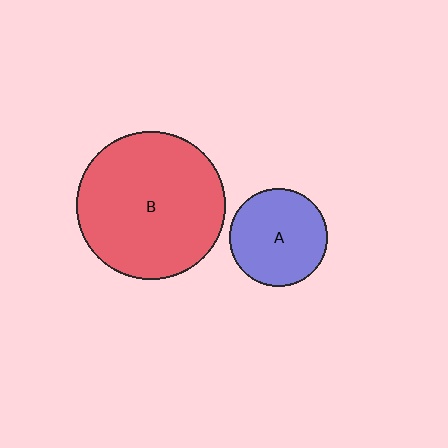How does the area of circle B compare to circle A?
Approximately 2.3 times.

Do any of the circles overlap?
No, none of the circles overlap.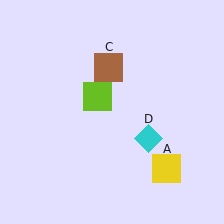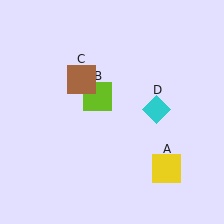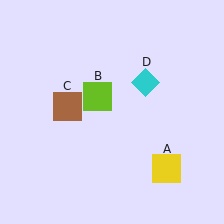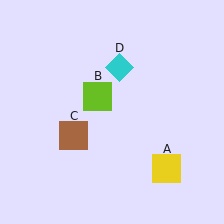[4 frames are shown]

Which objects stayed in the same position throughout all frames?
Yellow square (object A) and lime square (object B) remained stationary.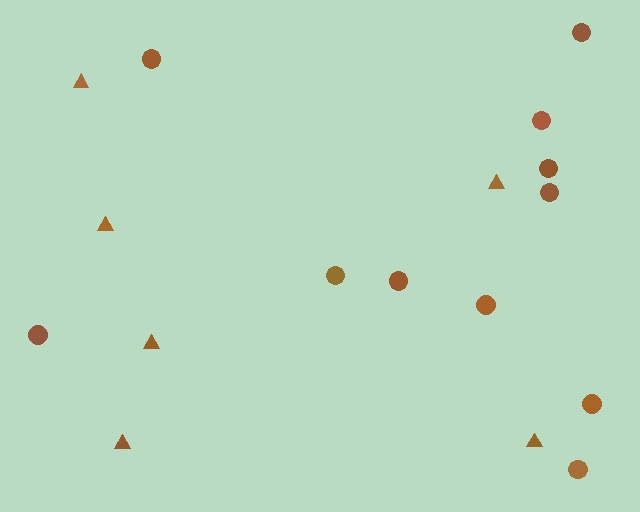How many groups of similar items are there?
There are 2 groups: one group of circles (11) and one group of triangles (6).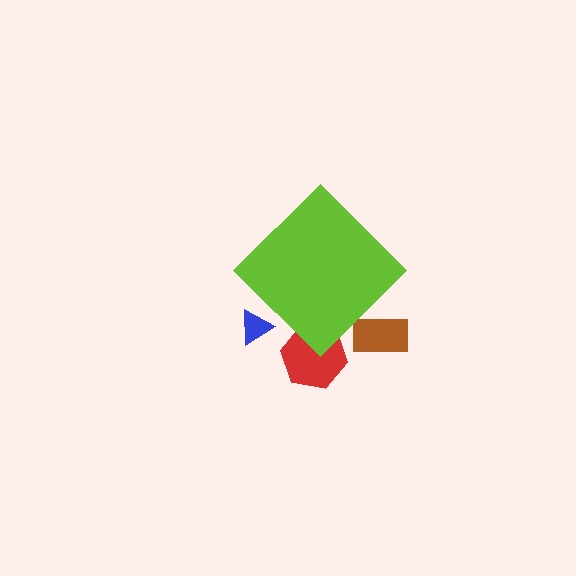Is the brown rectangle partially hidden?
Yes, the brown rectangle is partially hidden behind the lime diamond.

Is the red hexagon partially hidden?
Yes, the red hexagon is partially hidden behind the lime diamond.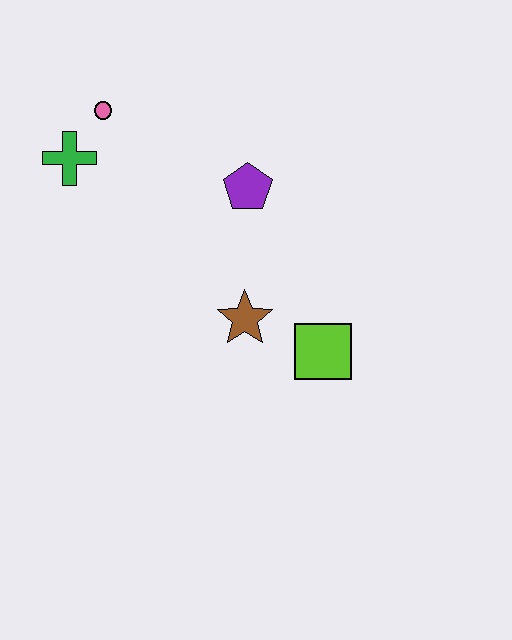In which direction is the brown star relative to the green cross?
The brown star is to the right of the green cross.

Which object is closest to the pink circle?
The green cross is closest to the pink circle.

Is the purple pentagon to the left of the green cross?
No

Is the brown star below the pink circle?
Yes